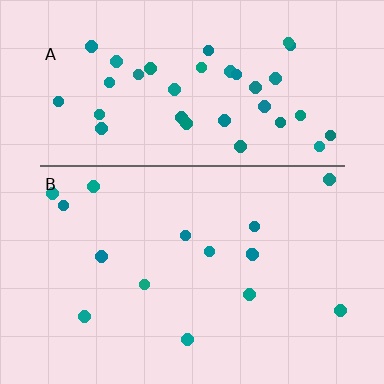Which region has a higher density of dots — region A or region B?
A (the top).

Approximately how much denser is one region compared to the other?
Approximately 2.5× — region A over region B.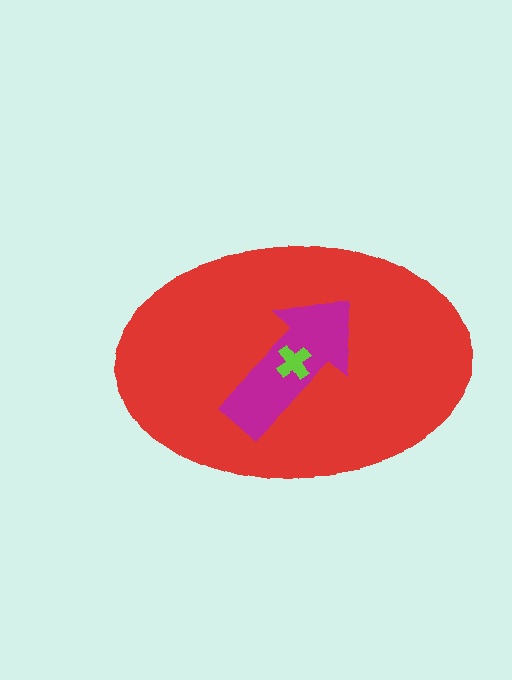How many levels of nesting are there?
3.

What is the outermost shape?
The red ellipse.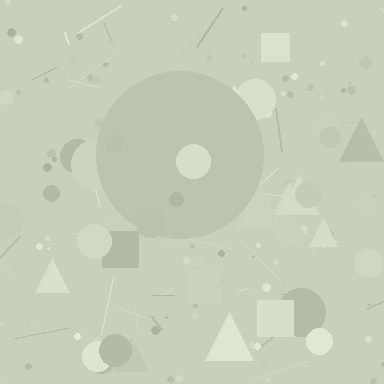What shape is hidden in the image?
A circle is hidden in the image.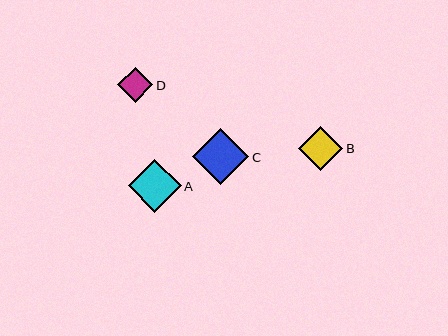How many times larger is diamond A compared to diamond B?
Diamond A is approximately 1.2 times the size of diamond B.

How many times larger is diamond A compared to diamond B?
Diamond A is approximately 1.2 times the size of diamond B.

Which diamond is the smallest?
Diamond D is the smallest with a size of approximately 35 pixels.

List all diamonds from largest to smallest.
From largest to smallest: C, A, B, D.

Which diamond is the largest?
Diamond C is the largest with a size of approximately 56 pixels.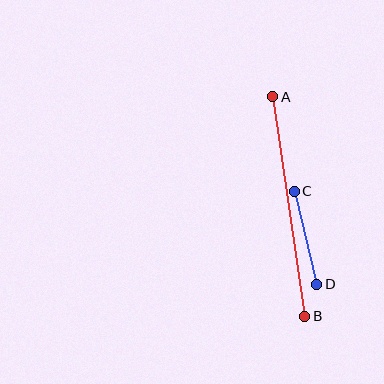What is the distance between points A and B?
The distance is approximately 222 pixels.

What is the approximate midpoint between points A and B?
The midpoint is at approximately (289, 206) pixels.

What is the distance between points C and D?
The distance is approximately 96 pixels.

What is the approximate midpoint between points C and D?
The midpoint is at approximately (305, 238) pixels.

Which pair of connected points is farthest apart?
Points A and B are farthest apart.